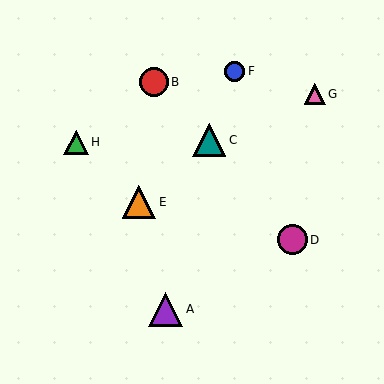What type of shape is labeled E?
Shape E is an orange triangle.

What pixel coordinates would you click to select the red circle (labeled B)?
Click at (154, 82) to select the red circle B.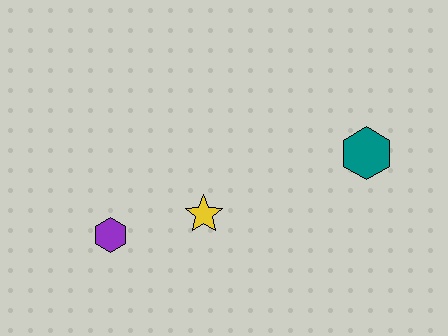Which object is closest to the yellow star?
The purple hexagon is closest to the yellow star.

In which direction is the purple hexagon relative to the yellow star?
The purple hexagon is to the left of the yellow star.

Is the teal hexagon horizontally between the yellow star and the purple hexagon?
No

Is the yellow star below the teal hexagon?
Yes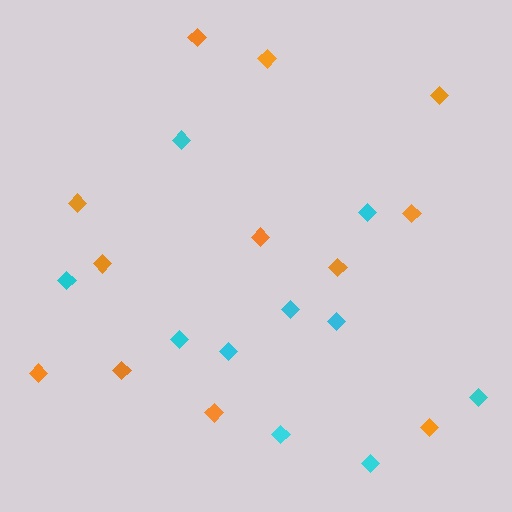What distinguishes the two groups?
There are 2 groups: one group of orange diamonds (12) and one group of cyan diamonds (10).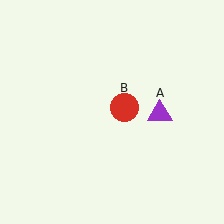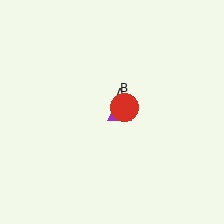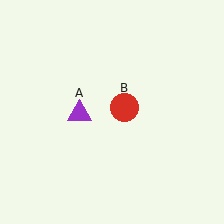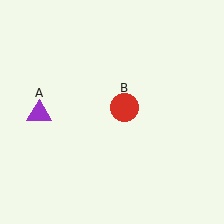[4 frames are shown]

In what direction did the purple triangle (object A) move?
The purple triangle (object A) moved left.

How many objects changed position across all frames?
1 object changed position: purple triangle (object A).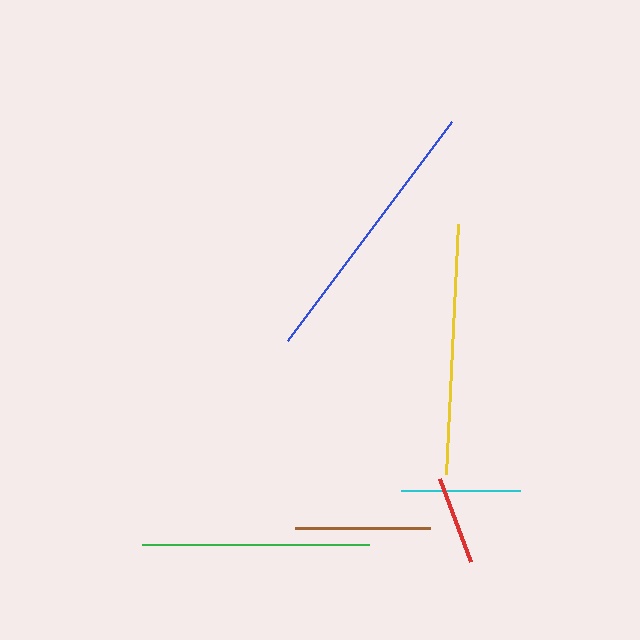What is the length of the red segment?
The red segment is approximately 89 pixels long.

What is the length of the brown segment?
The brown segment is approximately 135 pixels long.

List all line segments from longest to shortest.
From longest to shortest: blue, yellow, green, brown, cyan, red.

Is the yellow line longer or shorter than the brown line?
The yellow line is longer than the brown line.